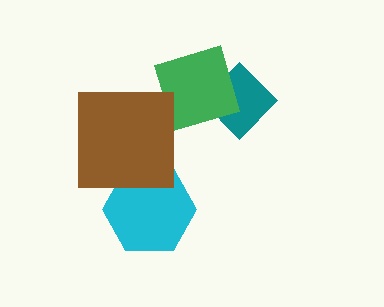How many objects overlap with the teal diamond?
1 object overlaps with the teal diamond.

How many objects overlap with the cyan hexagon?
1 object overlaps with the cyan hexagon.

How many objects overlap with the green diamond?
1 object overlaps with the green diamond.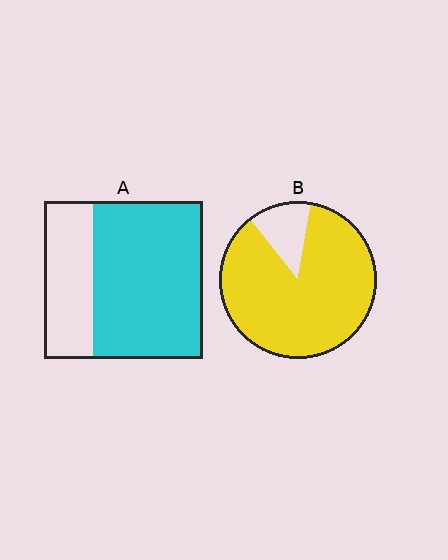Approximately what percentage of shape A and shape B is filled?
A is approximately 70% and B is approximately 85%.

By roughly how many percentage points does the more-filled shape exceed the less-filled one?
By roughly 20 percentage points (B over A).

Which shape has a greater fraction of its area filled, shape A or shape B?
Shape B.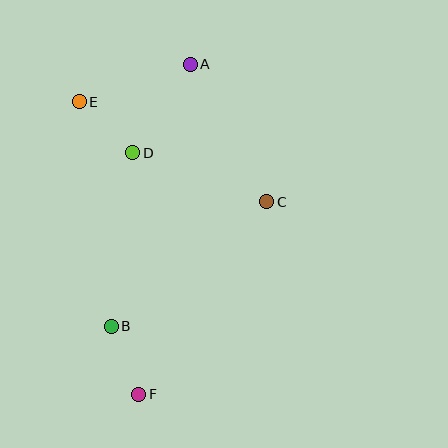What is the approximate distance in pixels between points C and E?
The distance between C and E is approximately 213 pixels.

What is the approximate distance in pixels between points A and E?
The distance between A and E is approximately 117 pixels.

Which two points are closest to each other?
Points B and F are closest to each other.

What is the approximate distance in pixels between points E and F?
The distance between E and F is approximately 299 pixels.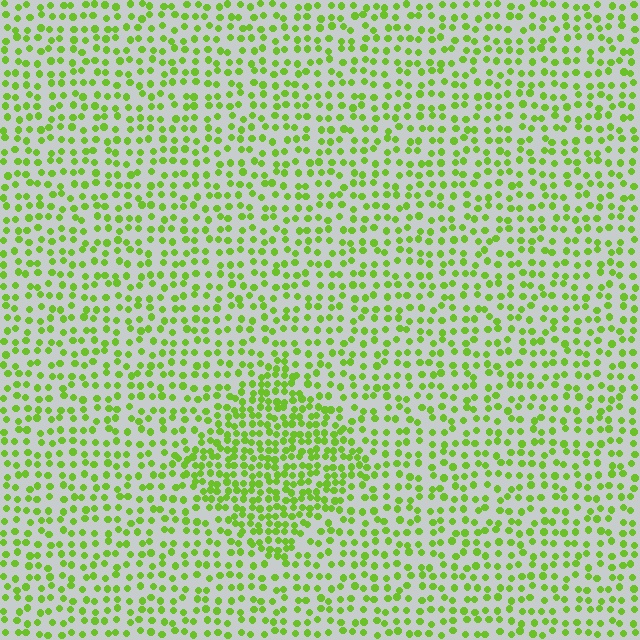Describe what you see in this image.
The image contains small lime elements arranged at two different densities. A diamond-shaped region is visible where the elements are more densely packed than the surrounding area.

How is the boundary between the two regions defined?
The boundary is defined by a change in element density (approximately 1.8x ratio). All elements are the same color, size, and shape.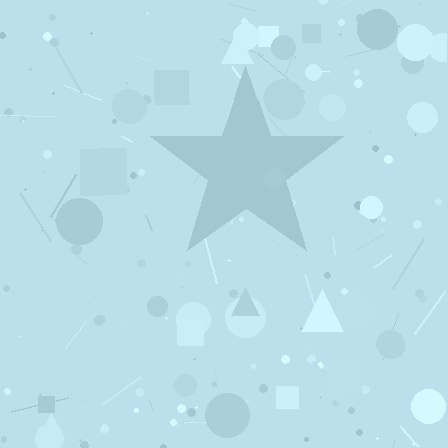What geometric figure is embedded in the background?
A star is embedded in the background.